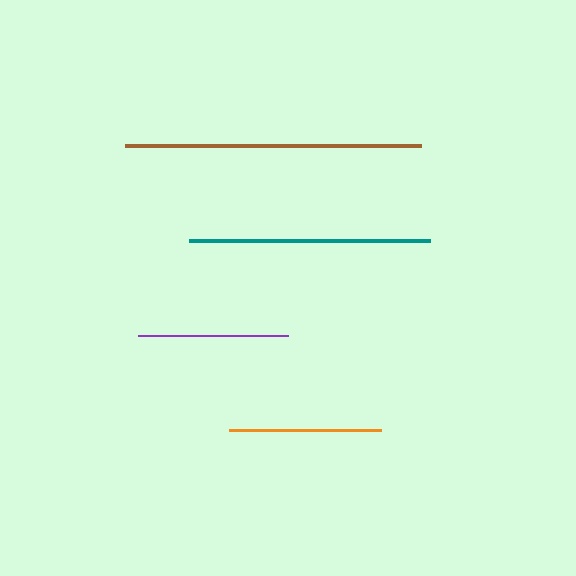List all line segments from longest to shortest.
From longest to shortest: brown, teal, orange, purple.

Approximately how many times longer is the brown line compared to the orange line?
The brown line is approximately 1.9 times the length of the orange line.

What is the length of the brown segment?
The brown segment is approximately 297 pixels long.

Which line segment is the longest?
The brown line is the longest at approximately 297 pixels.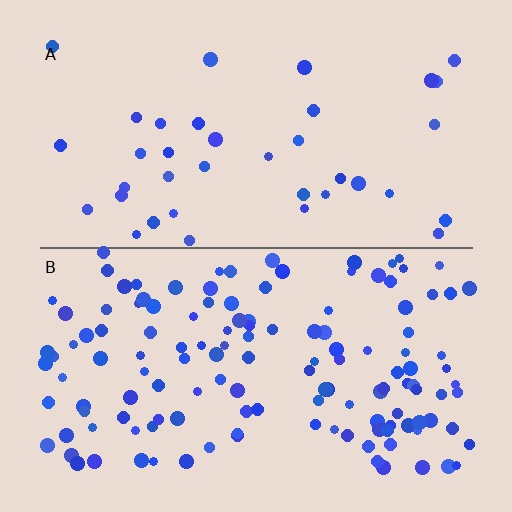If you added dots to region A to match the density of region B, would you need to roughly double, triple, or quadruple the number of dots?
Approximately quadruple.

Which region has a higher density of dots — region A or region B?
B (the bottom).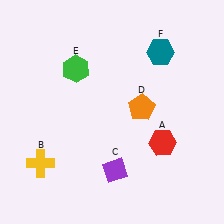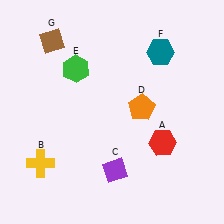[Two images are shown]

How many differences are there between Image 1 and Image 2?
There is 1 difference between the two images.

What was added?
A brown diamond (G) was added in Image 2.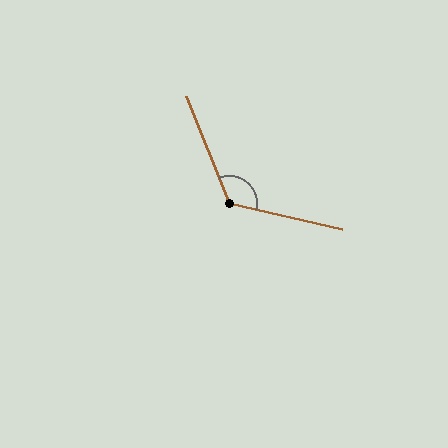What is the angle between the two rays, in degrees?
Approximately 125 degrees.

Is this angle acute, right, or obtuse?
It is obtuse.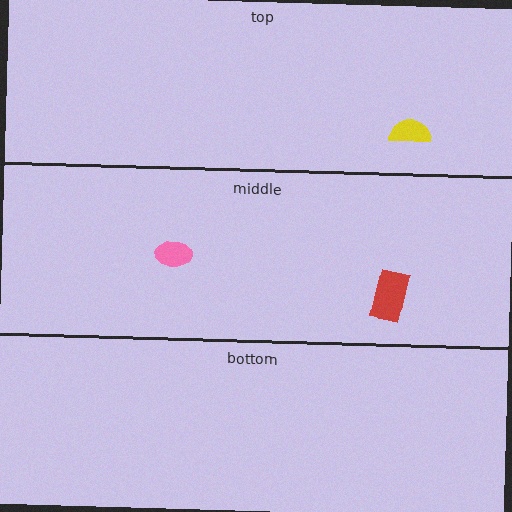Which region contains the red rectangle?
The middle region.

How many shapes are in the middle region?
2.